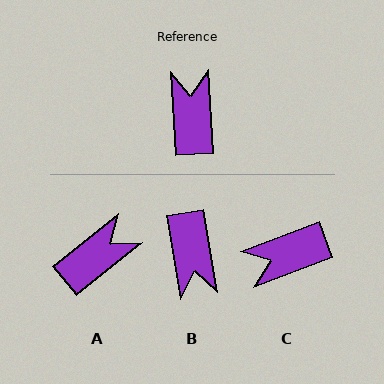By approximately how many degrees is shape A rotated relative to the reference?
Approximately 54 degrees clockwise.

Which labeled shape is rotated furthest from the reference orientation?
B, about 174 degrees away.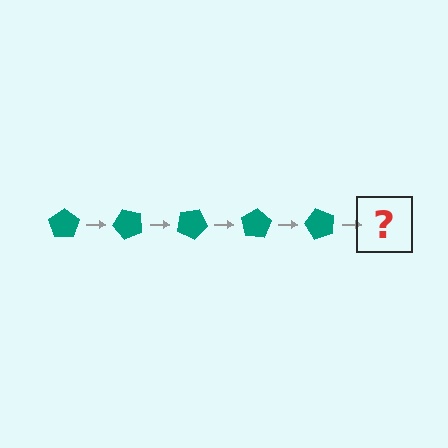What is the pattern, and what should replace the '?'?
The pattern is that the pentagon rotates 50 degrees each step. The '?' should be a teal pentagon rotated 250 degrees.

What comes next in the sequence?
The next element should be a teal pentagon rotated 250 degrees.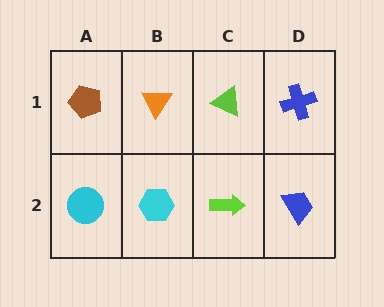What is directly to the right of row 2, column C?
A blue trapezoid.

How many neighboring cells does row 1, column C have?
3.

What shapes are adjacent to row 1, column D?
A blue trapezoid (row 2, column D), a lime triangle (row 1, column C).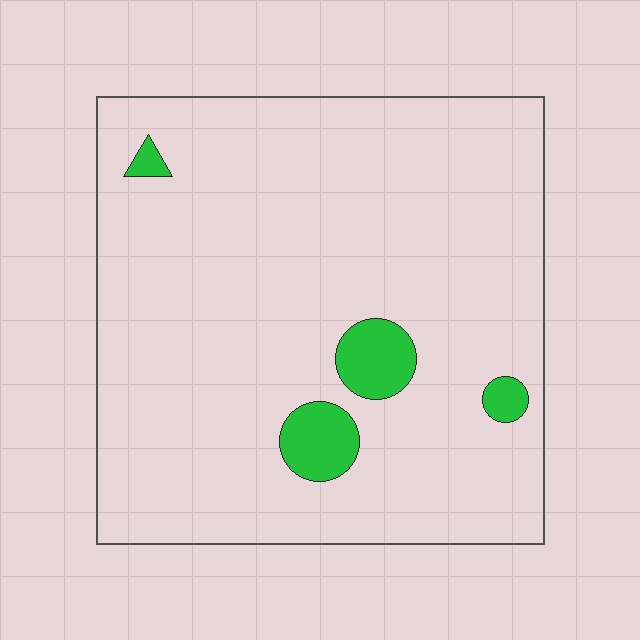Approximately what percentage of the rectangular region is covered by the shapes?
Approximately 5%.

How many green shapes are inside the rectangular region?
4.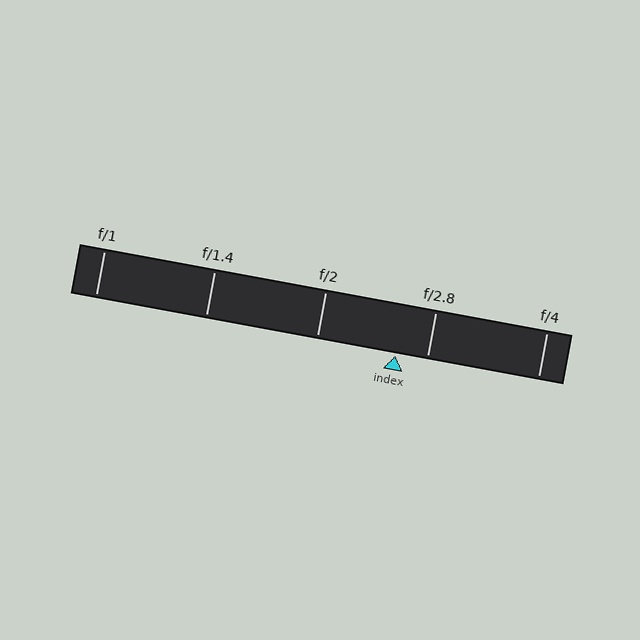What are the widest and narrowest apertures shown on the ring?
The widest aperture shown is f/1 and the narrowest is f/4.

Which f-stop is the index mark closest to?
The index mark is closest to f/2.8.